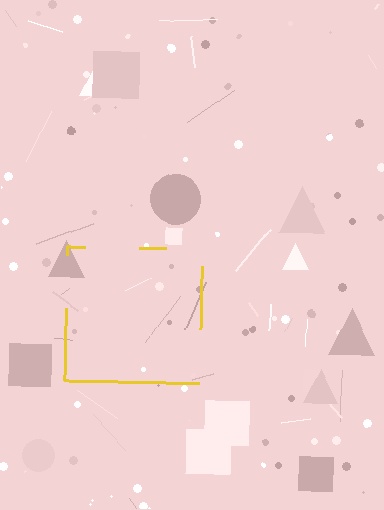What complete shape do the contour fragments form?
The contour fragments form a square.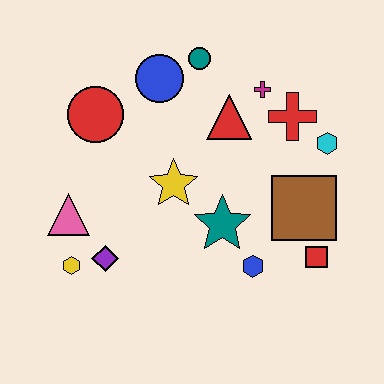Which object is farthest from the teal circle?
The yellow hexagon is farthest from the teal circle.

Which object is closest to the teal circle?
The blue circle is closest to the teal circle.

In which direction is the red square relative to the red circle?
The red square is to the right of the red circle.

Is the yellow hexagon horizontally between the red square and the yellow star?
No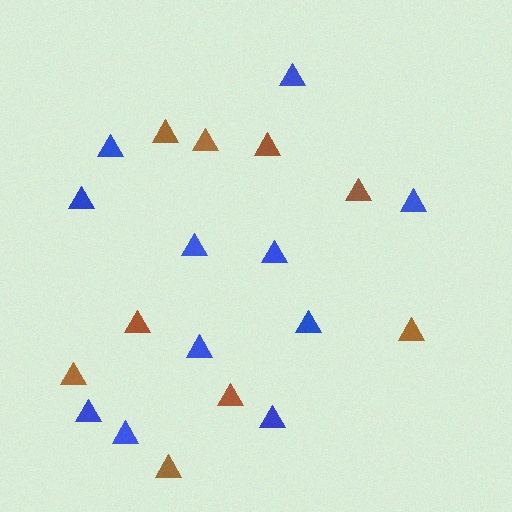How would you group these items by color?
There are 2 groups: one group of brown triangles (9) and one group of blue triangles (11).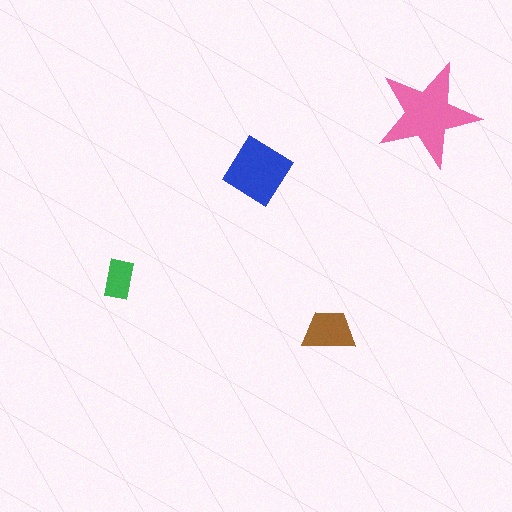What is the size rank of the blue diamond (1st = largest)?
2nd.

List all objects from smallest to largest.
The green rectangle, the brown trapezoid, the blue diamond, the pink star.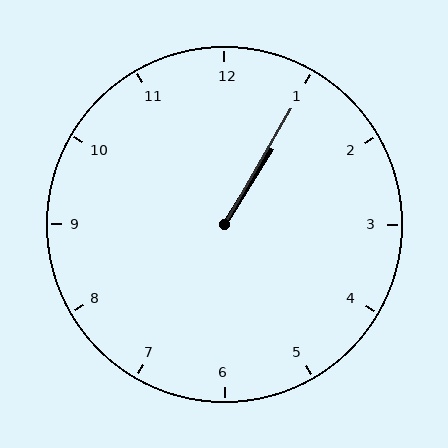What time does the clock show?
1:05.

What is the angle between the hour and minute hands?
Approximately 2 degrees.